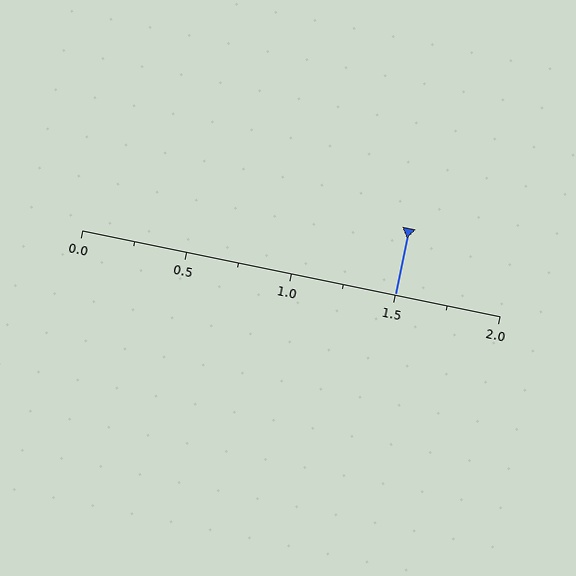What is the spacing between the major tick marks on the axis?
The major ticks are spaced 0.5 apart.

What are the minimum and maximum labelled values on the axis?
The axis runs from 0.0 to 2.0.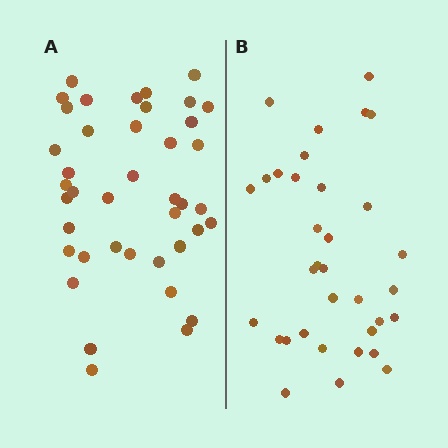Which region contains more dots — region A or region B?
Region A (the left region) has more dots.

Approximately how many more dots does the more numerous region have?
Region A has roughly 8 or so more dots than region B.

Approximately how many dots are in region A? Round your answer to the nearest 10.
About 40 dots. (The exact count is 41, which rounds to 40.)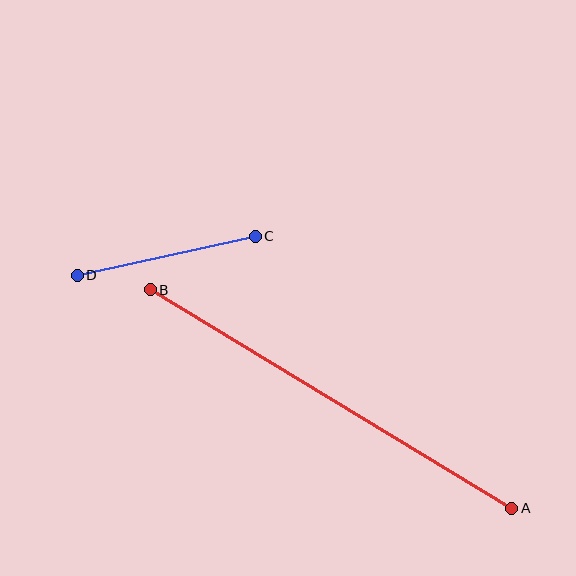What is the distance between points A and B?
The distance is approximately 423 pixels.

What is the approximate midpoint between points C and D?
The midpoint is at approximately (166, 256) pixels.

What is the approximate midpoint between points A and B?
The midpoint is at approximately (331, 399) pixels.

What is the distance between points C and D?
The distance is approximately 182 pixels.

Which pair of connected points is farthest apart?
Points A and B are farthest apart.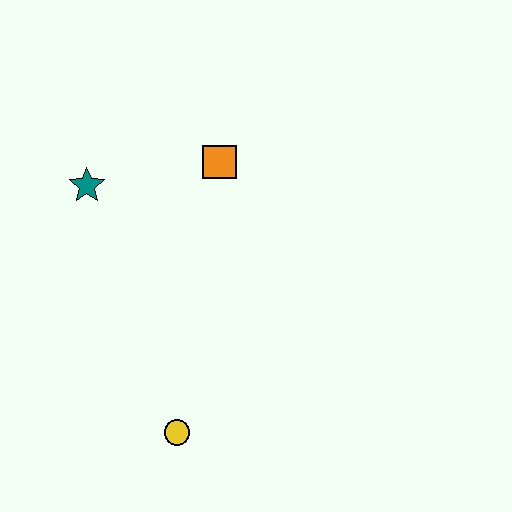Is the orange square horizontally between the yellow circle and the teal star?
No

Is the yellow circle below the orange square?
Yes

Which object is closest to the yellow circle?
The teal star is closest to the yellow circle.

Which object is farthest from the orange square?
The yellow circle is farthest from the orange square.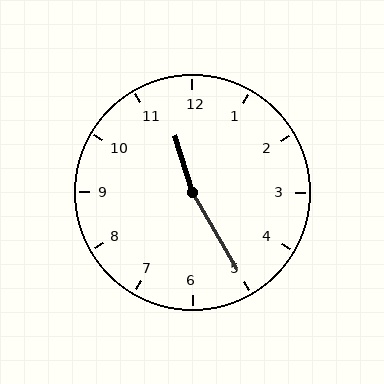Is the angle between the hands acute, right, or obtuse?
It is obtuse.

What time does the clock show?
11:25.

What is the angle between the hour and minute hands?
Approximately 168 degrees.